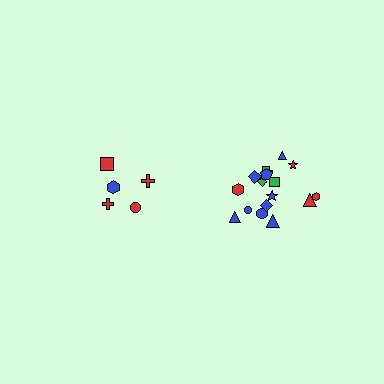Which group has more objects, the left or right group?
The right group.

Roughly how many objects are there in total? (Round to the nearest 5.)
Roughly 25 objects in total.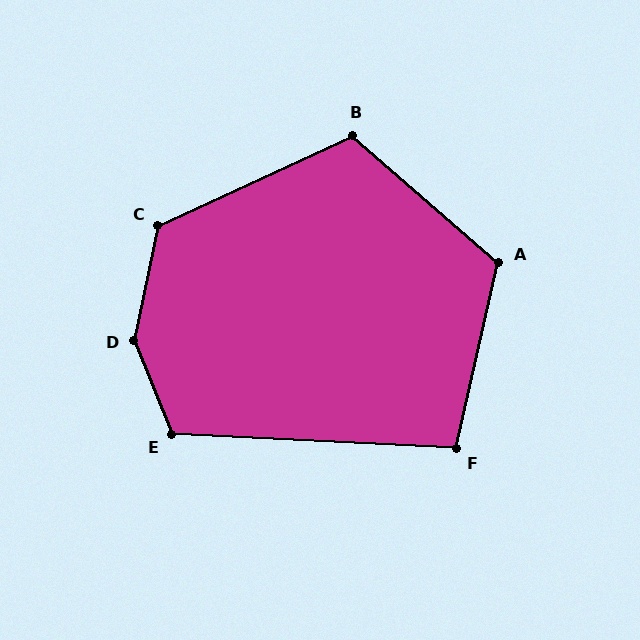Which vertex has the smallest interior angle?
F, at approximately 100 degrees.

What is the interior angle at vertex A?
Approximately 118 degrees (obtuse).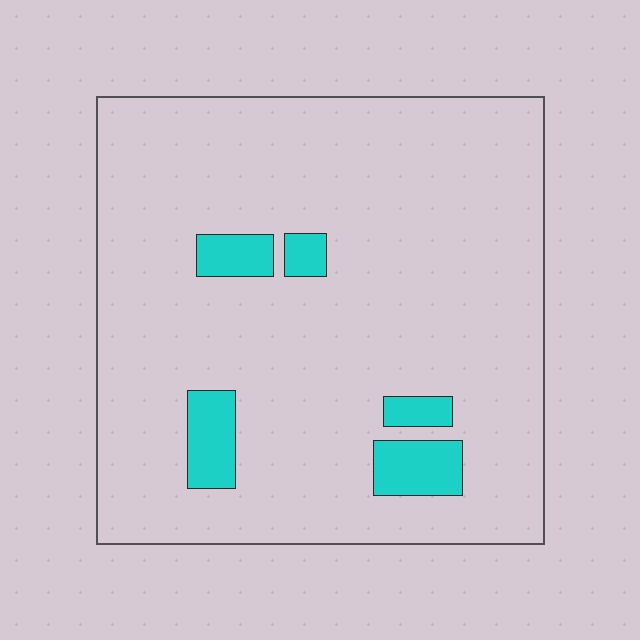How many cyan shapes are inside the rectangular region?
5.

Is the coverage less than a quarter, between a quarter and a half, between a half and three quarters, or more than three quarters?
Less than a quarter.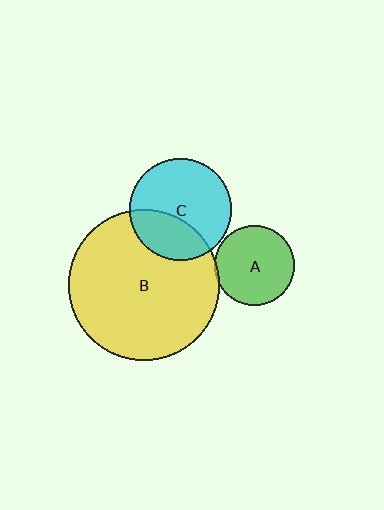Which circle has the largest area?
Circle B (yellow).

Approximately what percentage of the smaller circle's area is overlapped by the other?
Approximately 35%.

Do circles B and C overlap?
Yes.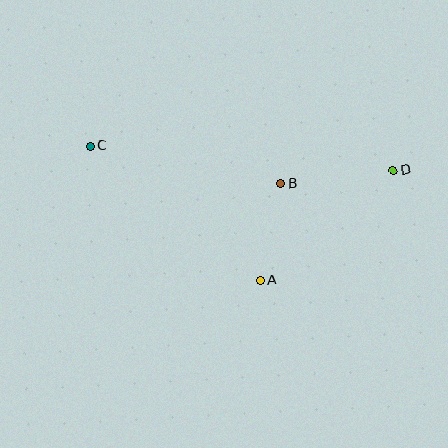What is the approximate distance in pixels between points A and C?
The distance between A and C is approximately 217 pixels.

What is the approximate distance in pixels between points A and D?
The distance between A and D is approximately 172 pixels.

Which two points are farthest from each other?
Points C and D are farthest from each other.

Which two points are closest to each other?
Points A and B are closest to each other.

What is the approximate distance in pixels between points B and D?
The distance between B and D is approximately 113 pixels.